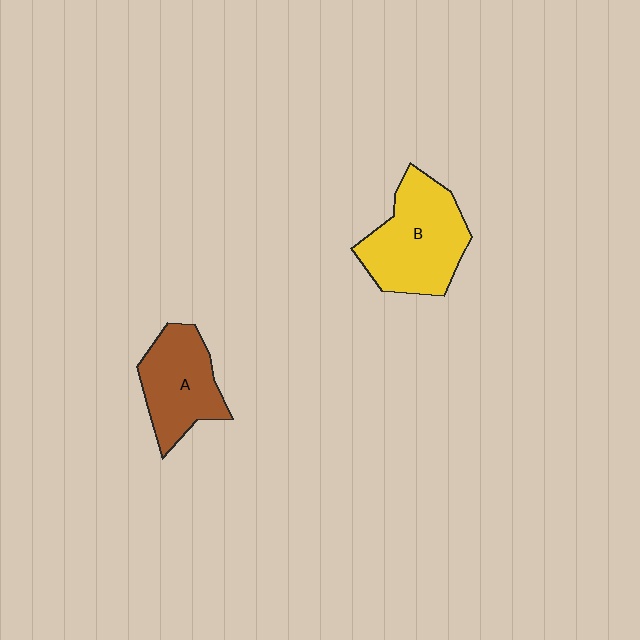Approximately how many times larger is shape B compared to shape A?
Approximately 1.3 times.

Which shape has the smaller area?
Shape A (brown).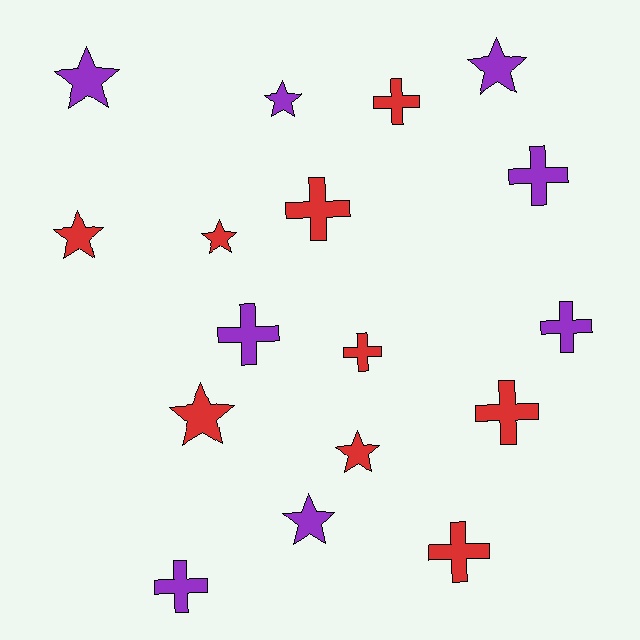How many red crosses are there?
There are 5 red crosses.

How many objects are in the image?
There are 17 objects.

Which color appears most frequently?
Red, with 9 objects.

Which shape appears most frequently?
Cross, with 9 objects.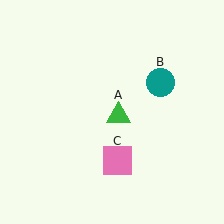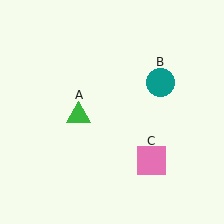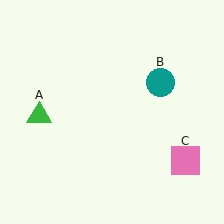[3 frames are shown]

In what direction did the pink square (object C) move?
The pink square (object C) moved right.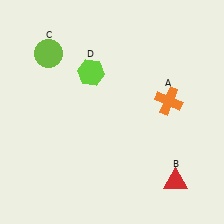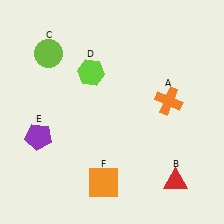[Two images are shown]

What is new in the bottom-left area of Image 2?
A purple pentagon (E) was added in the bottom-left area of Image 2.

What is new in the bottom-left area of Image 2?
An orange square (F) was added in the bottom-left area of Image 2.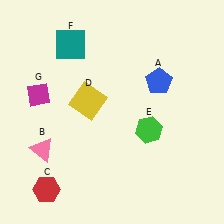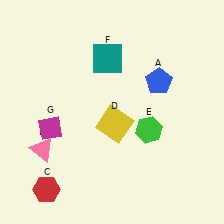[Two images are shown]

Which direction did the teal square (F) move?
The teal square (F) moved right.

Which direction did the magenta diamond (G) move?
The magenta diamond (G) moved down.